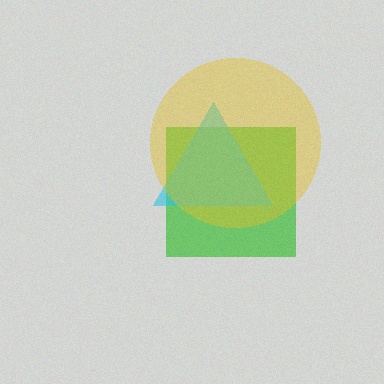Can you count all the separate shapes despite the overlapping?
Yes, there are 3 separate shapes.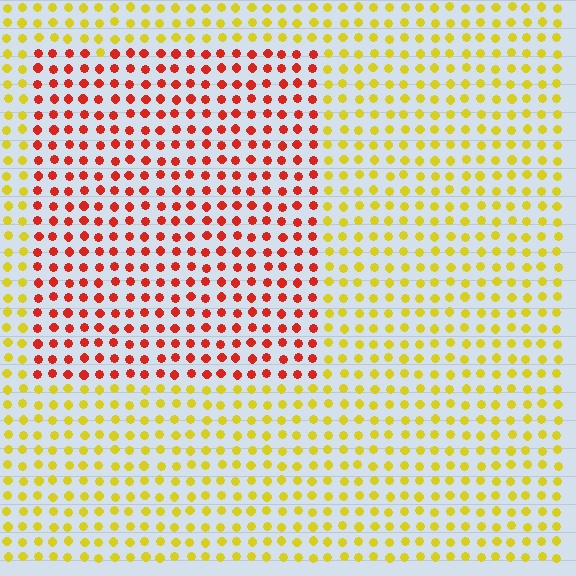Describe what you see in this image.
The image is filled with small yellow elements in a uniform arrangement. A rectangle-shaped region is visible where the elements are tinted to a slightly different hue, forming a subtle color boundary.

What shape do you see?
I see a rectangle.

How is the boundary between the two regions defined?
The boundary is defined purely by a slight shift in hue (about 55 degrees). Spacing, size, and orientation are identical on both sides.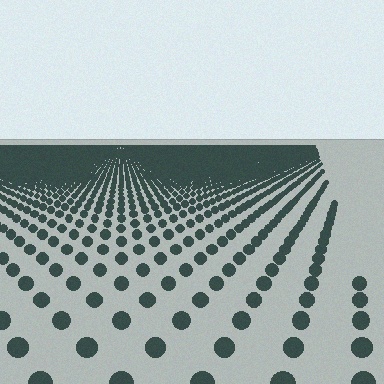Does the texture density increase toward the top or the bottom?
Density increases toward the top.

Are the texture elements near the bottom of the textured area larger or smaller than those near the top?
Larger. Near the bottom, elements are closer to the viewer and appear at a bigger on-screen size.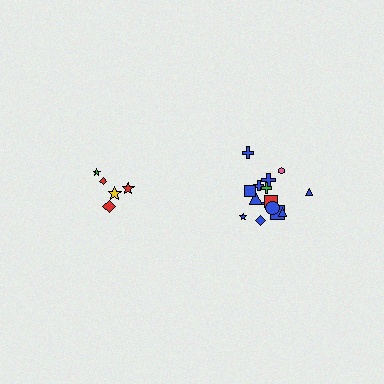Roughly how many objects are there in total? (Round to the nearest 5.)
Roughly 20 objects in total.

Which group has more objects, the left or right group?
The right group.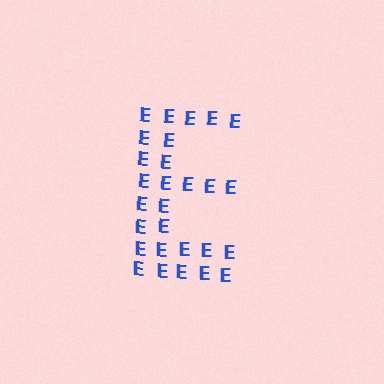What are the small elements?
The small elements are letter E's.